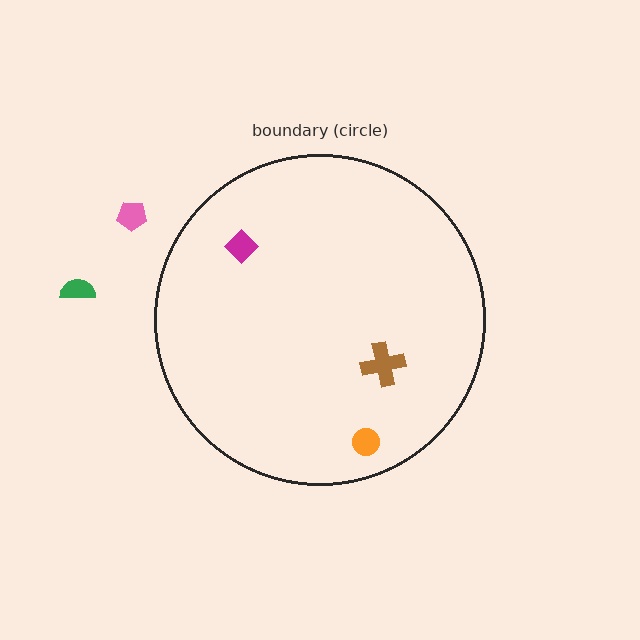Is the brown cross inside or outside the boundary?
Inside.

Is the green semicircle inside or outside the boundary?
Outside.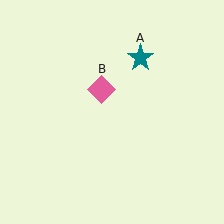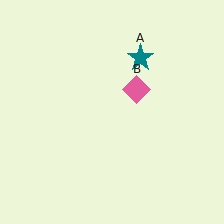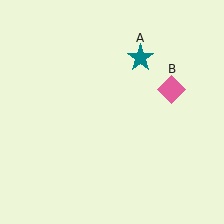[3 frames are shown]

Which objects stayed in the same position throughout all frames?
Teal star (object A) remained stationary.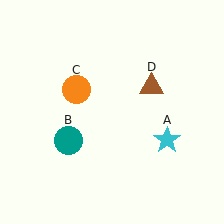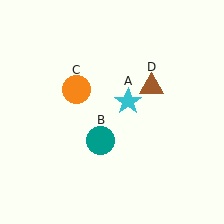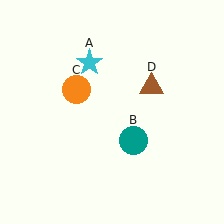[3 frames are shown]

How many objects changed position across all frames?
2 objects changed position: cyan star (object A), teal circle (object B).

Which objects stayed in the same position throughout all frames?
Orange circle (object C) and brown triangle (object D) remained stationary.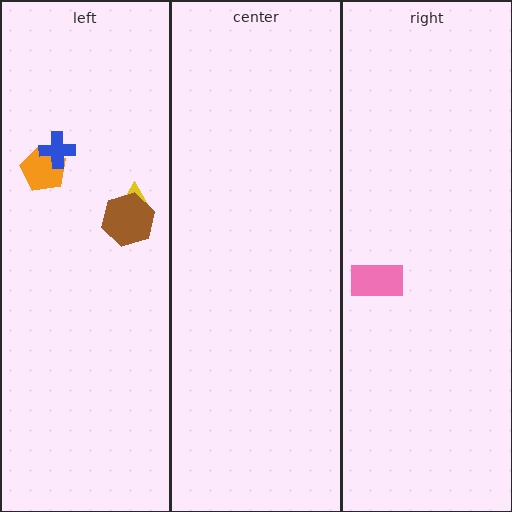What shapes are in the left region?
The orange pentagon, the blue cross, the yellow triangle, the brown hexagon.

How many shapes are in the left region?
4.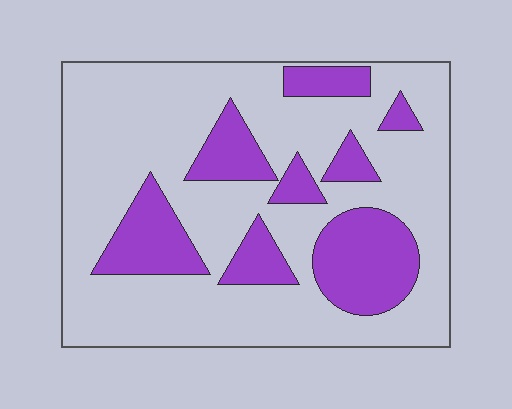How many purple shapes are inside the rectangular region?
8.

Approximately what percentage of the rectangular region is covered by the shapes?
Approximately 25%.